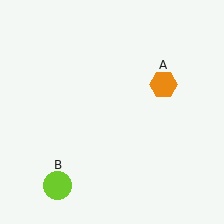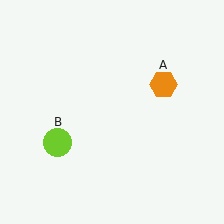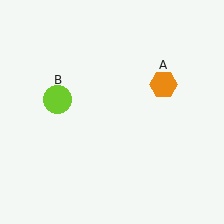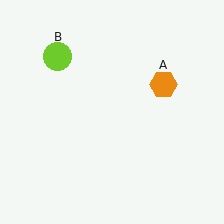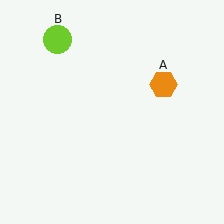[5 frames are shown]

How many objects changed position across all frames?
1 object changed position: lime circle (object B).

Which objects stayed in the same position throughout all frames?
Orange hexagon (object A) remained stationary.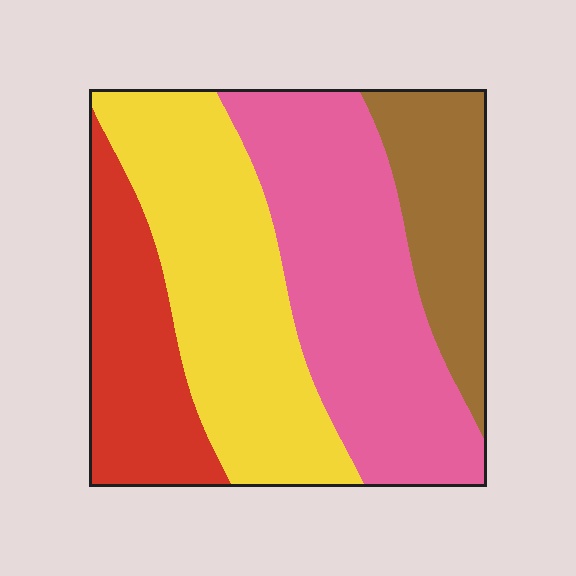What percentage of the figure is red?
Red takes up about one sixth (1/6) of the figure.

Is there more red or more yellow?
Yellow.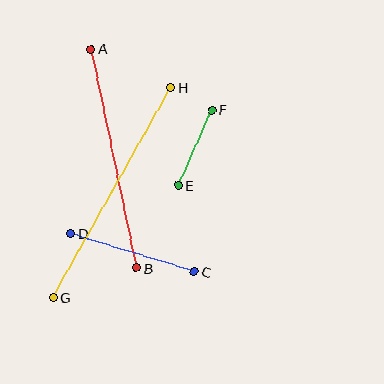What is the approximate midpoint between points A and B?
The midpoint is at approximately (114, 158) pixels.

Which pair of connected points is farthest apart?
Points G and H are farthest apart.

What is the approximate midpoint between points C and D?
The midpoint is at approximately (132, 253) pixels.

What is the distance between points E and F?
The distance is approximately 83 pixels.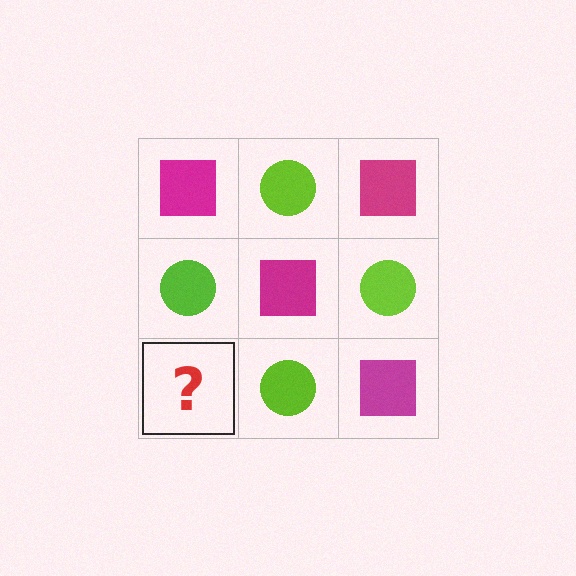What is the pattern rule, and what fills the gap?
The rule is that it alternates magenta square and lime circle in a checkerboard pattern. The gap should be filled with a magenta square.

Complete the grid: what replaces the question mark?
The question mark should be replaced with a magenta square.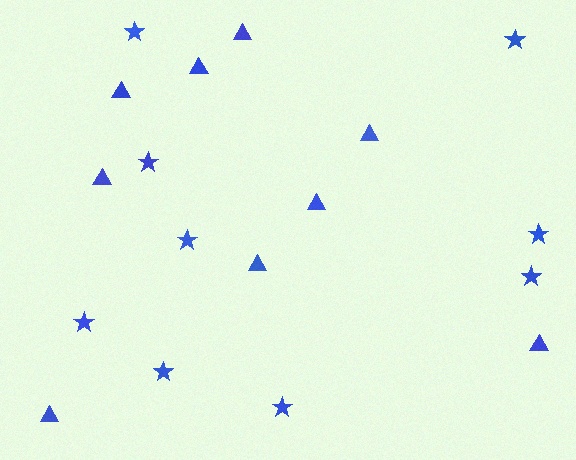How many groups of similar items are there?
There are 2 groups: one group of triangles (9) and one group of stars (9).